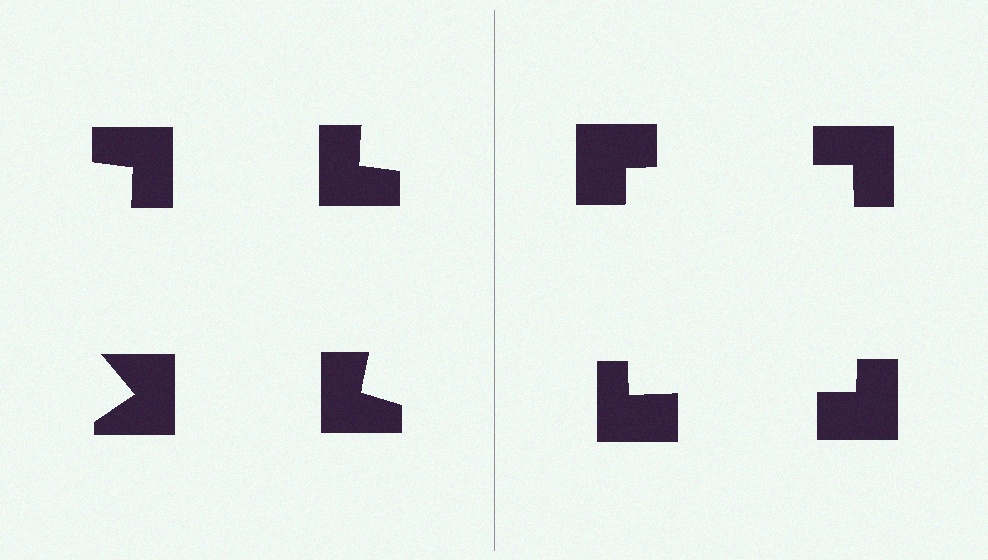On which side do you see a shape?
An illusory square appears on the right side. On the left side the wedge cuts are rotated, so no coherent shape forms.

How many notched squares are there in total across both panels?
8 — 4 on each side.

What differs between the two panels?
The notched squares are positioned identically on both sides; only the wedge orientations differ. On the right they align to a square; on the left they are misaligned.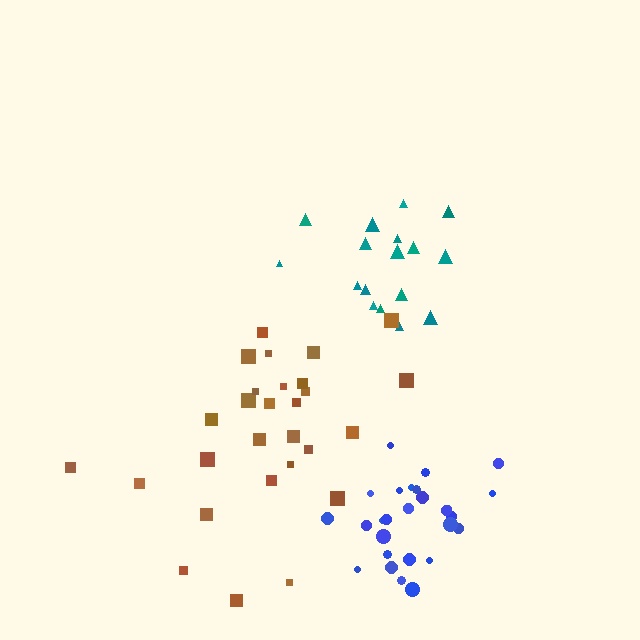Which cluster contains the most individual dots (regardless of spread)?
Brown (28).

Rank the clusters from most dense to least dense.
blue, teal, brown.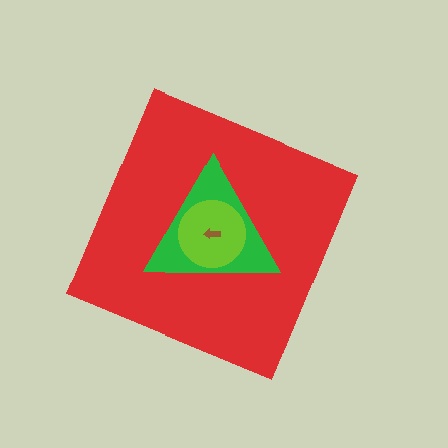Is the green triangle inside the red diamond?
Yes.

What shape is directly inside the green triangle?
The lime circle.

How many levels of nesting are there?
4.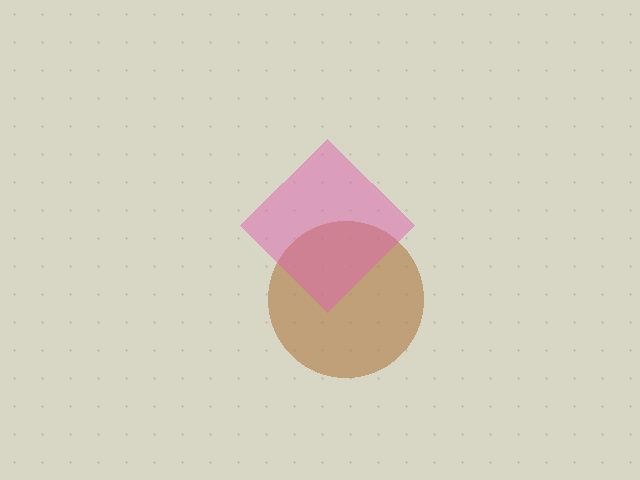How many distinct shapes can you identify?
There are 2 distinct shapes: a brown circle, a pink diamond.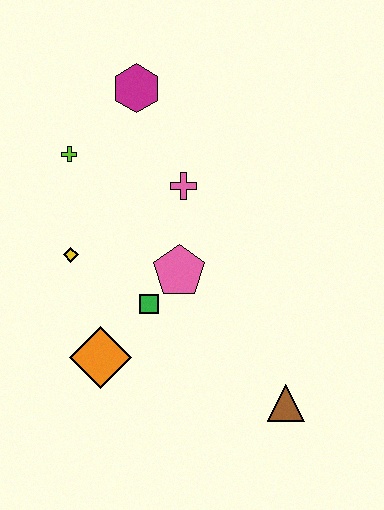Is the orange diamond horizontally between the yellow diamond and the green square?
Yes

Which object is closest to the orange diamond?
The green square is closest to the orange diamond.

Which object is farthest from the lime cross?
The brown triangle is farthest from the lime cross.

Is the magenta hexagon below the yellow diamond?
No